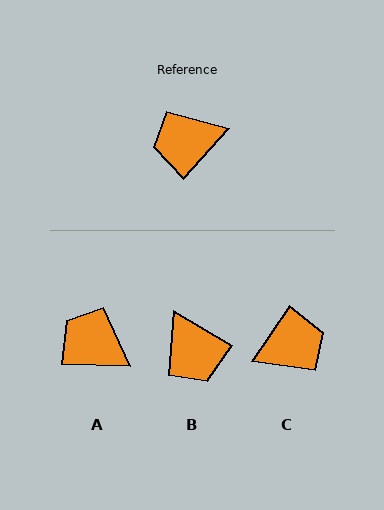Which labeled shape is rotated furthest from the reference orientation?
C, about 172 degrees away.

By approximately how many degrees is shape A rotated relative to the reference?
Approximately 49 degrees clockwise.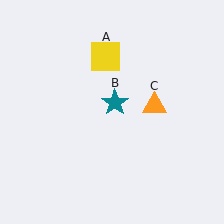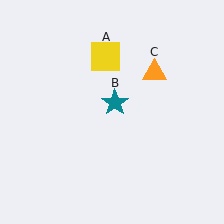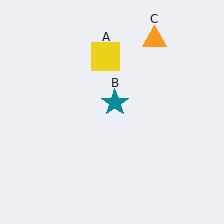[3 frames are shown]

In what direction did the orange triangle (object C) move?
The orange triangle (object C) moved up.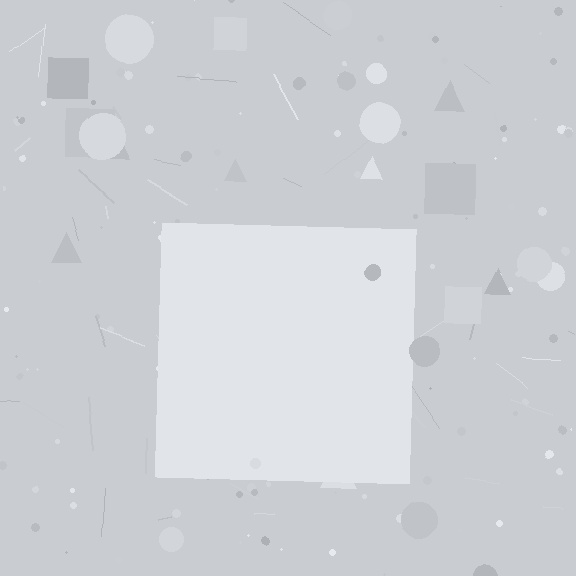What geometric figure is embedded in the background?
A square is embedded in the background.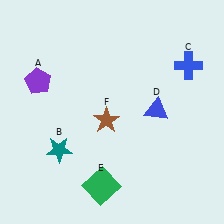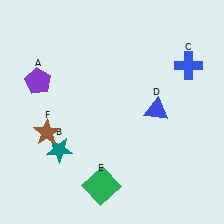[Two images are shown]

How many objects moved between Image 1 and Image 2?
1 object moved between the two images.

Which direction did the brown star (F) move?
The brown star (F) moved left.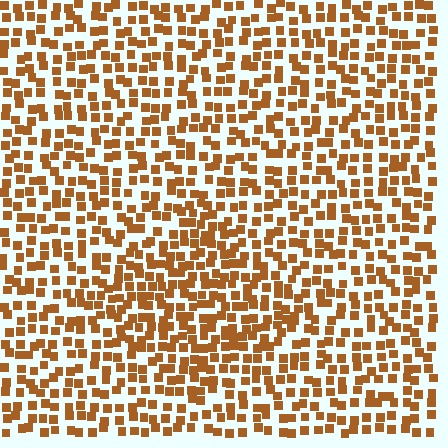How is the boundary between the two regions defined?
The boundary is defined by a change in element density (approximately 1.4x ratio). All elements are the same color, size, and shape.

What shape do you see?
I see a diamond.